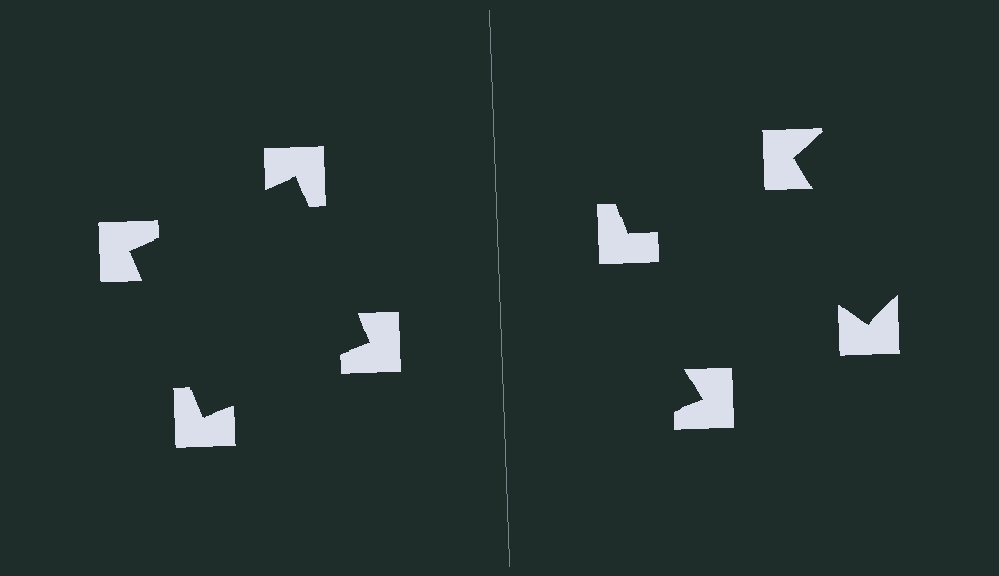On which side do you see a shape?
An illusory square appears on the left side. On the right side the wedge cuts are rotated, so no coherent shape forms.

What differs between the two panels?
The notched squares are positioned identically on both sides; only the wedge orientations differ. On the left they align to a square; on the right they are misaligned.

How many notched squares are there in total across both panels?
8 — 4 on each side.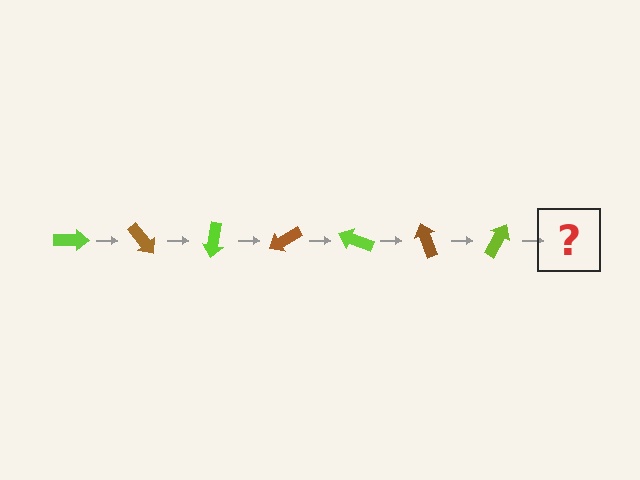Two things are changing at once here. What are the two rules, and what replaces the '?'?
The two rules are that it rotates 50 degrees each step and the color cycles through lime and brown. The '?' should be a brown arrow, rotated 350 degrees from the start.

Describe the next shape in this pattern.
It should be a brown arrow, rotated 350 degrees from the start.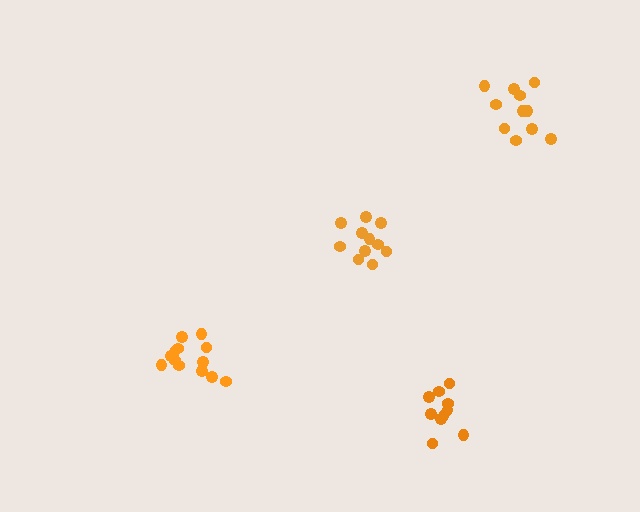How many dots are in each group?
Group 1: 13 dots, Group 2: 11 dots, Group 3: 10 dots, Group 4: 11 dots (45 total).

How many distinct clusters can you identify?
There are 4 distinct clusters.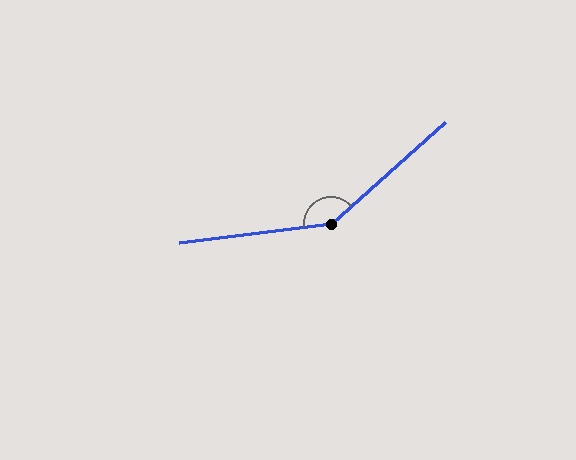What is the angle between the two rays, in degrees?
Approximately 145 degrees.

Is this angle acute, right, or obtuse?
It is obtuse.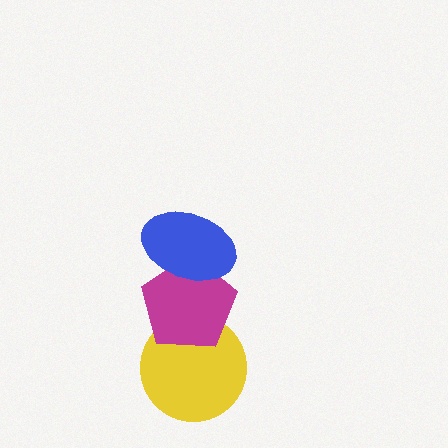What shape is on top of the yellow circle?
The magenta pentagon is on top of the yellow circle.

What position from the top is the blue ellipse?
The blue ellipse is 1st from the top.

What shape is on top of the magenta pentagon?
The blue ellipse is on top of the magenta pentagon.